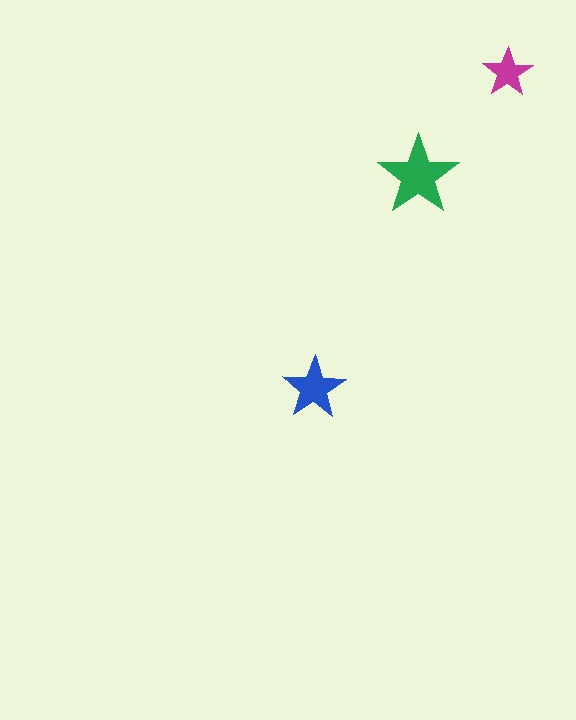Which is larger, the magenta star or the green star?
The green one.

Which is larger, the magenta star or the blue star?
The blue one.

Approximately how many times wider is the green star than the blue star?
About 1.5 times wider.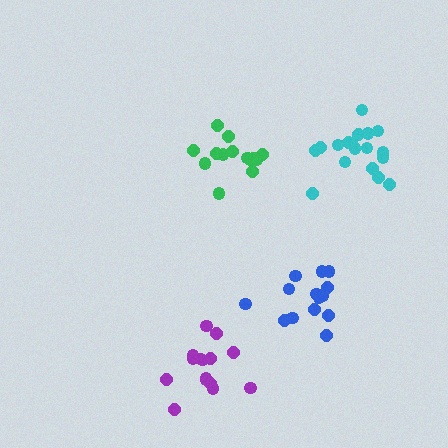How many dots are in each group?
Group 1: 18 dots, Group 2: 15 dots, Group 3: 14 dots, Group 4: 14 dots (61 total).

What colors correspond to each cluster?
The clusters are colored: cyan, purple, green, blue.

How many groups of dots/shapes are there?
There are 4 groups.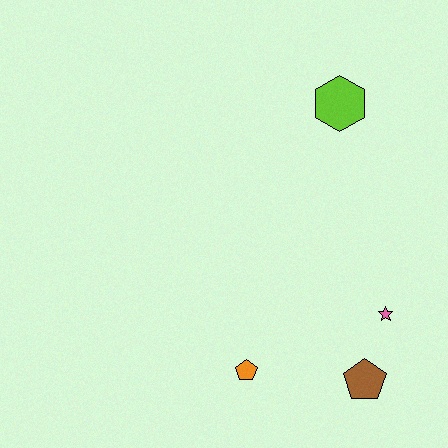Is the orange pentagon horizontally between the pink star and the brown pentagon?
No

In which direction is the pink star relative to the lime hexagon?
The pink star is below the lime hexagon.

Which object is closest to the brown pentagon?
The pink star is closest to the brown pentagon.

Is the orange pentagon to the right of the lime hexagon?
No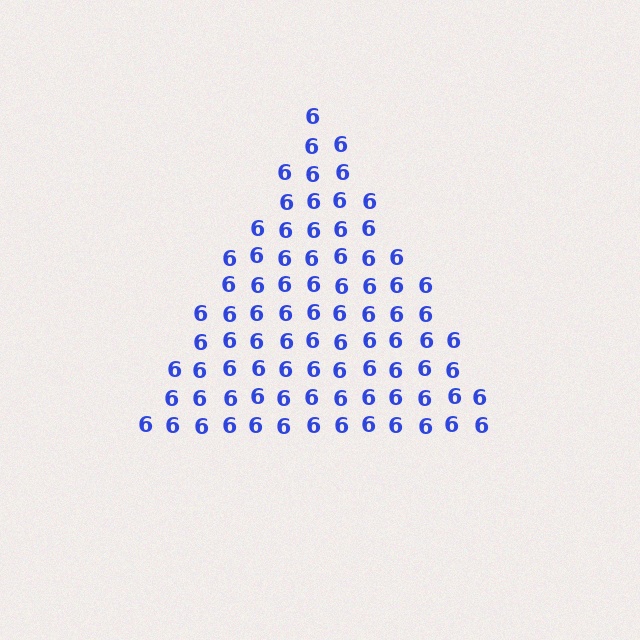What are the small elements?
The small elements are digit 6's.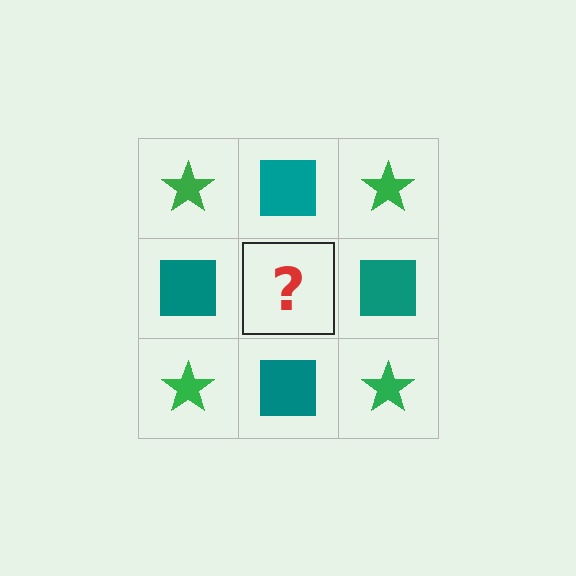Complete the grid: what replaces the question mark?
The question mark should be replaced with a green star.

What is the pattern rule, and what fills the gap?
The rule is that it alternates green star and teal square in a checkerboard pattern. The gap should be filled with a green star.